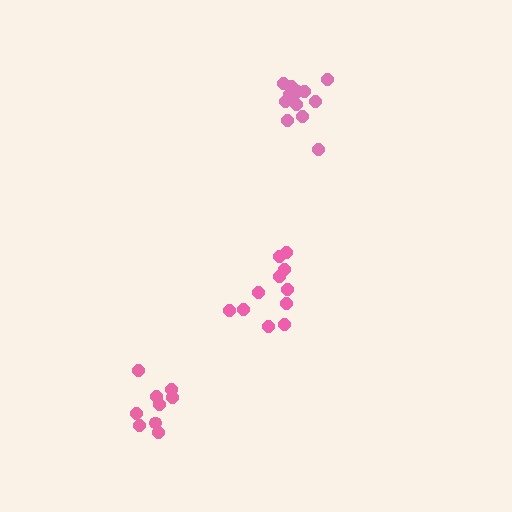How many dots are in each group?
Group 1: 11 dots, Group 2: 12 dots, Group 3: 9 dots (32 total).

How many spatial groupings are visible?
There are 3 spatial groupings.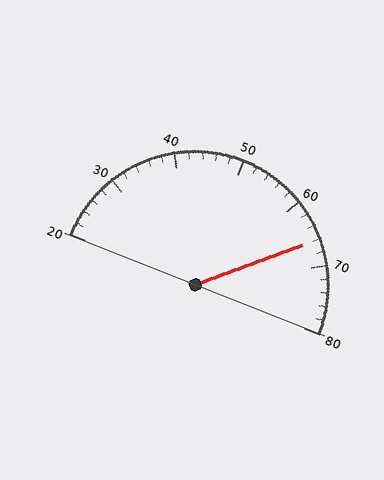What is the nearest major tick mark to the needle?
The nearest major tick mark is 70.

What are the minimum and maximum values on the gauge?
The gauge ranges from 20 to 80.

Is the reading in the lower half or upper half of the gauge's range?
The reading is in the upper half of the range (20 to 80).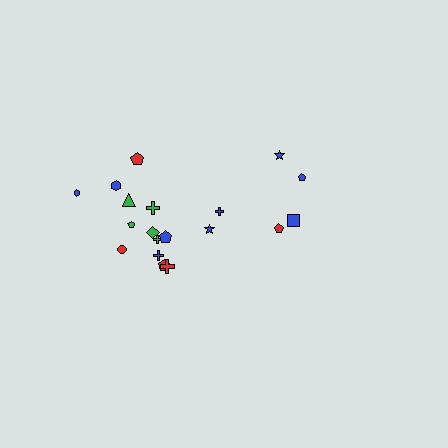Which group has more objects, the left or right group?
The left group.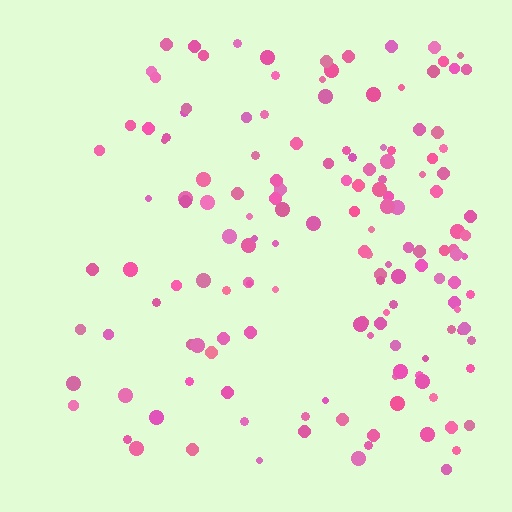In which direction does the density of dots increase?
From left to right, with the right side densest.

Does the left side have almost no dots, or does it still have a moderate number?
Still a moderate number, just noticeably fewer than the right.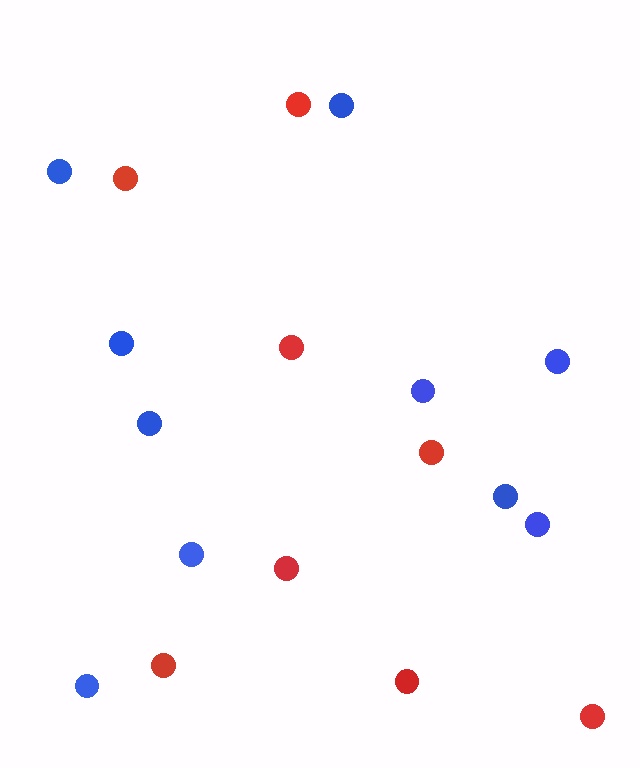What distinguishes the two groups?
There are 2 groups: one group of blue circles (10) and one group of red circles (8).